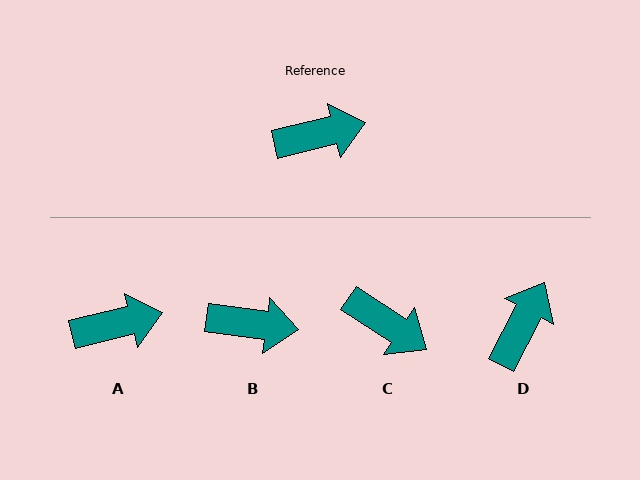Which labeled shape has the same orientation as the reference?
A.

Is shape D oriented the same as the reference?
No, it is off by about 49 degrees.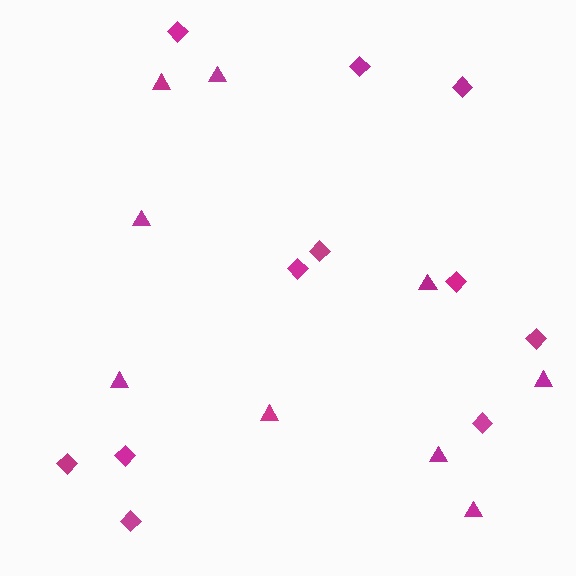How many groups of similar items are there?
There are 2 groups: one group of triangles (9) and one group of diamonds (11).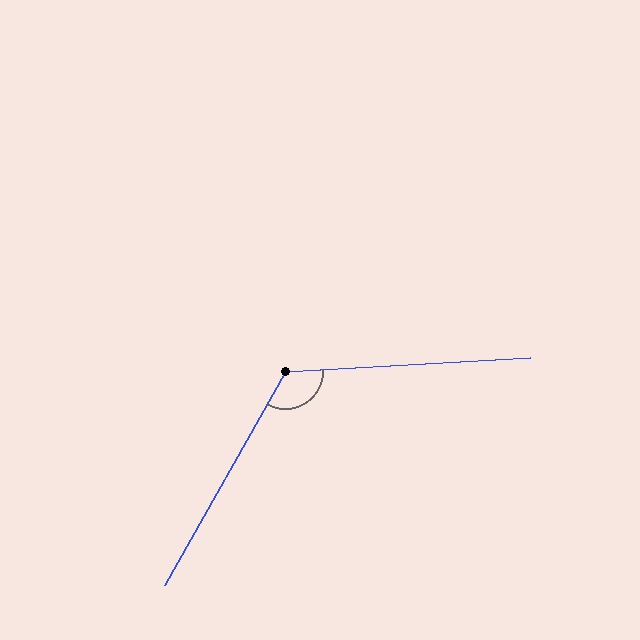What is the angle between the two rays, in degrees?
Approximately 123 degrees.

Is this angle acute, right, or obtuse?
It is obtuse.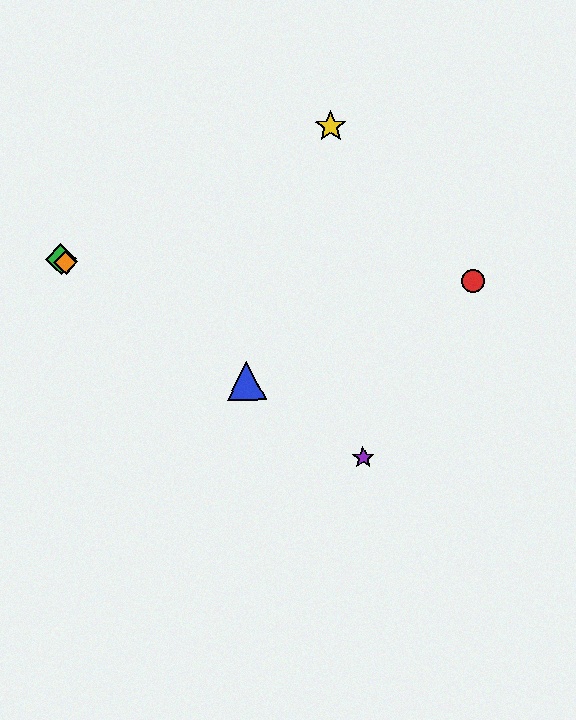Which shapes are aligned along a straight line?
The blue triangle, the green diamond, the purple star, the orange diamond are aligned along a straight line.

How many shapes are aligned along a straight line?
4 shapes (the blue triangle, the green diamond, the purple star, the orange diamond) are aligned along a straight line.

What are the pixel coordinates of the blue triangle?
The blue triangle is at (246, 381).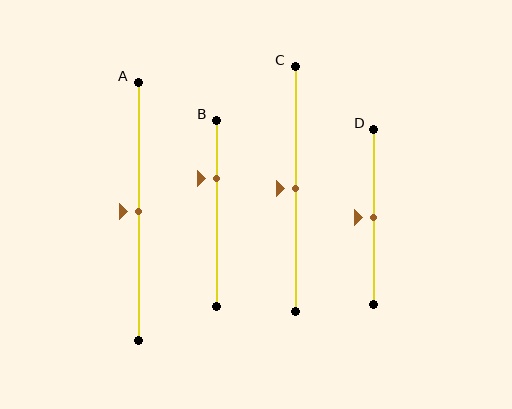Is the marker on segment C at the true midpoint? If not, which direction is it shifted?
Yes, the marker on segment C is at the true midpoint.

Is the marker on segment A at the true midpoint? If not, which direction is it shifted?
Yes, the marker on segment A is at the true midpoint.